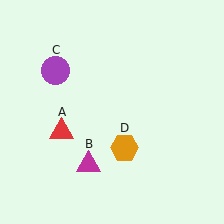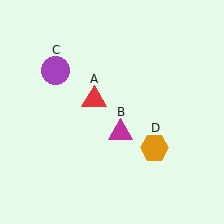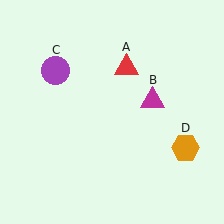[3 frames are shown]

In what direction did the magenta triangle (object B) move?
The magenta triangle (object B) moved up and to the right.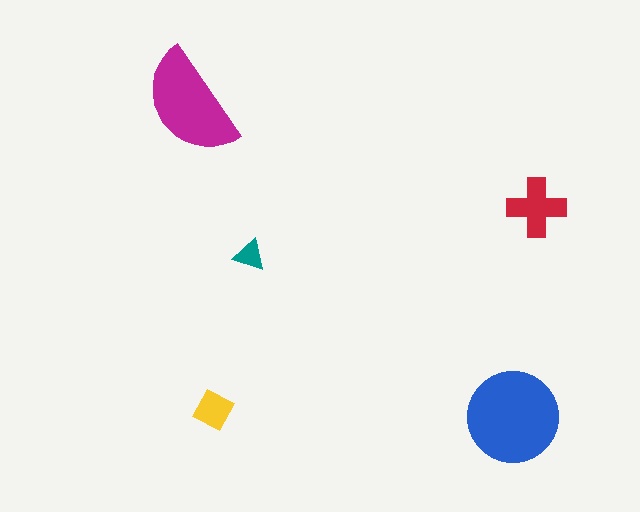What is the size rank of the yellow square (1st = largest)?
4th.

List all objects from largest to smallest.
The blue circle, the magenta semicircle, the red cross, the yellow square, the teal triangle.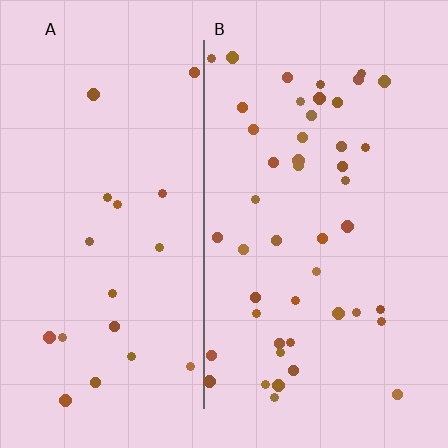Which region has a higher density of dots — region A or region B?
B (the right).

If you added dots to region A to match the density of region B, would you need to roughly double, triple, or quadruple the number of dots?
Approximately double.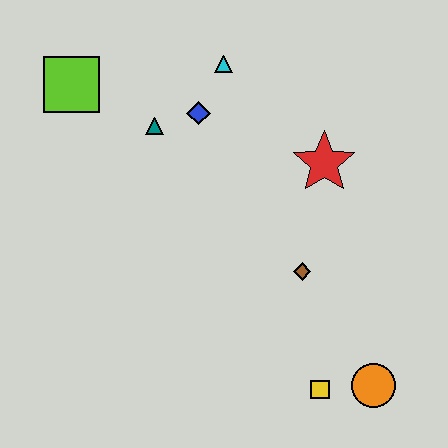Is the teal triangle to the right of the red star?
No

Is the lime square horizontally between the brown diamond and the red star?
No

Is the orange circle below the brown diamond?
Yes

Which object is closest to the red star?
The brown diamond is closest to the red star.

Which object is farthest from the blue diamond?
The orange circle is farthest from the blue diamond.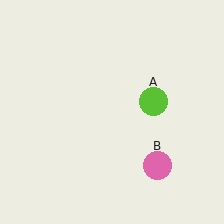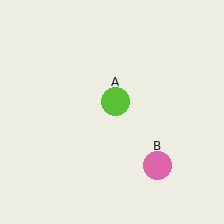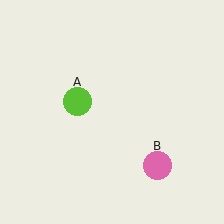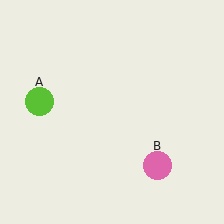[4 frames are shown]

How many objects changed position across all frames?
1 object changed position: lime circle (object A).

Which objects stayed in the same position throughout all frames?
Pink circle (object B) remained stationary.